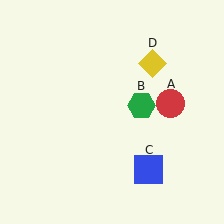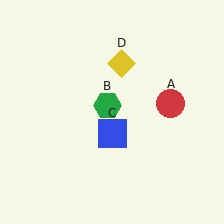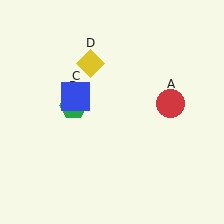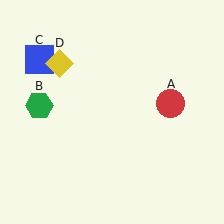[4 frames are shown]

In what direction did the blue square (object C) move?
The blue square (object C) moved up and to the left.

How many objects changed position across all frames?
3 objects changed position: green hexagon (object B), blue square (object C), yellow diamond (object D).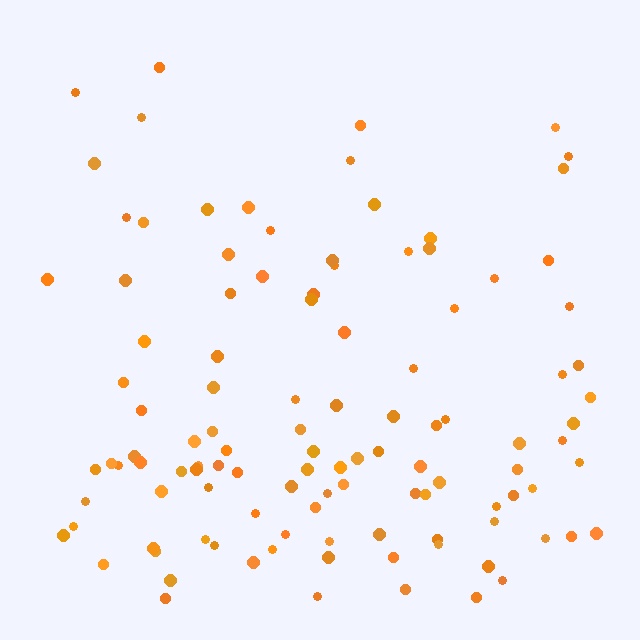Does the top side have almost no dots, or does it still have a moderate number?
Still a moderate number, just noticeably fewer than the bottom.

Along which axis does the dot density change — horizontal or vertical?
Vertical.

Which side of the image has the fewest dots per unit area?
The top.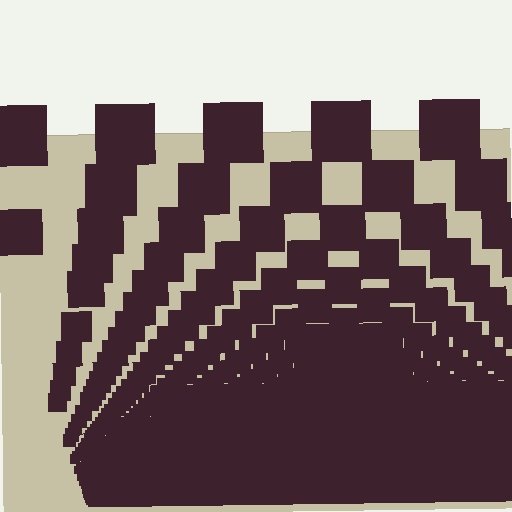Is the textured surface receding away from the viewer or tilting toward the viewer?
The surface appears to tilt toward the viewer. Texture elements get larger and sparser toward the top.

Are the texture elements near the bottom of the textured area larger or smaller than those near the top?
Smaller. The gradient is inverted — elements near the bottom are smaller and denser.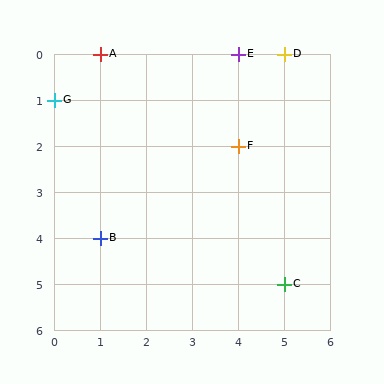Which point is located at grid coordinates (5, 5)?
Point C is at (5, 5).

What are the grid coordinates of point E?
Point E is at grid coordinates (4, 0).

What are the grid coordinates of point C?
Point C is at grid coordinates (5, 5).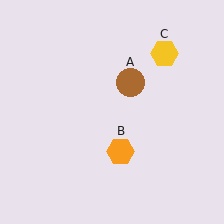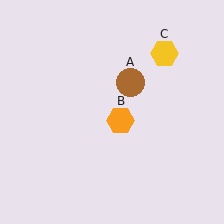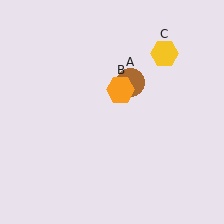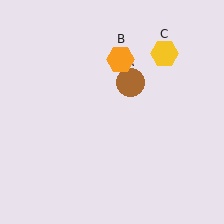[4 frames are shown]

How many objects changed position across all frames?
1 object changed position: orange hexagon (object B).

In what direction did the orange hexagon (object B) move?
The orange hexagon (object B) moved up.